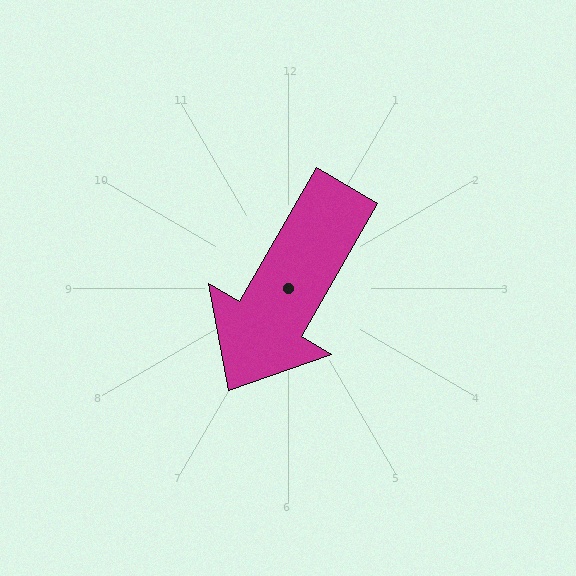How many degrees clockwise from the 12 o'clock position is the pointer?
Approximately 210 degrees.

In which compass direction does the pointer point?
Southwest.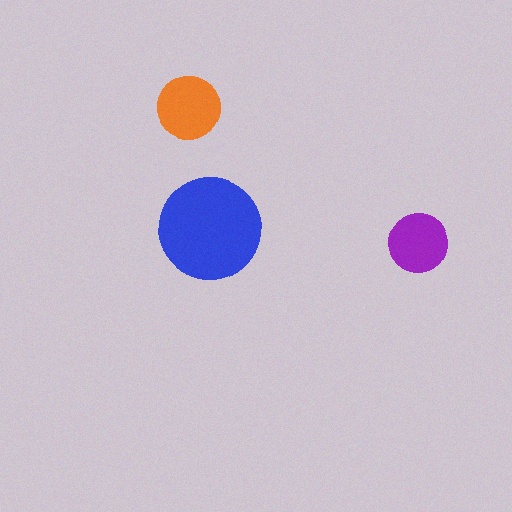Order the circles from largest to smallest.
the blue one, the orange one, the purple one.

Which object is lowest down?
The purple circle is bottommost.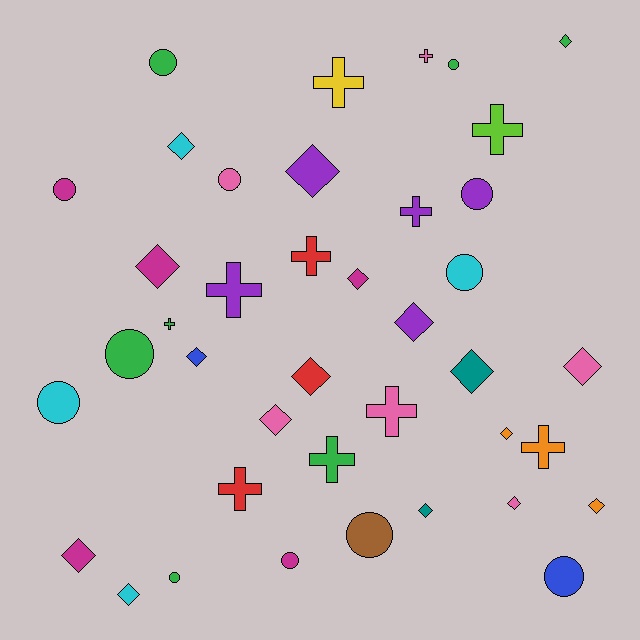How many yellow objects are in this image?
There is 1 yellow object.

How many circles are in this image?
There are 12 circles.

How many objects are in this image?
There are 40 objects.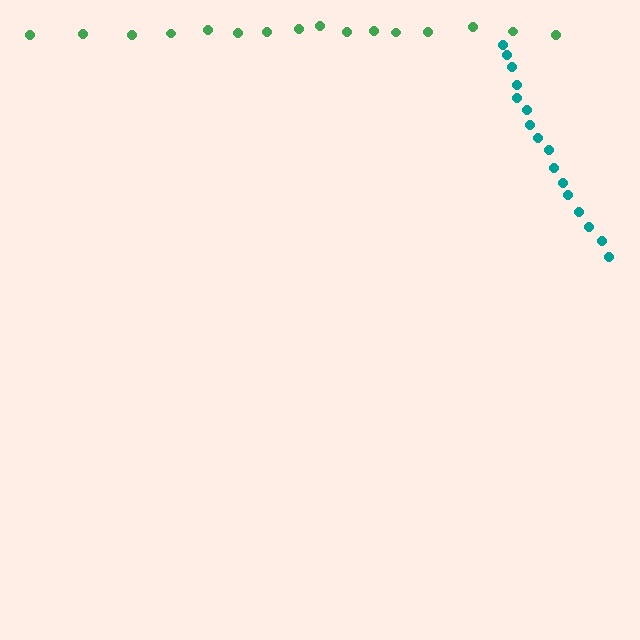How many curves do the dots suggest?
There are 2 distinct paths.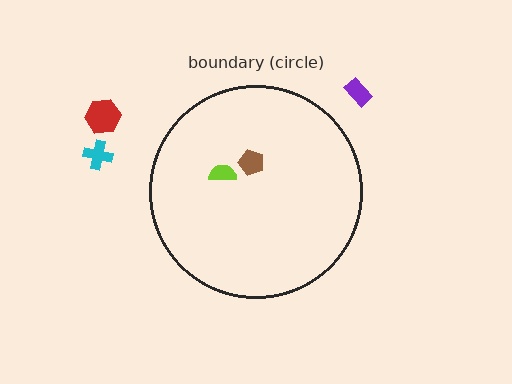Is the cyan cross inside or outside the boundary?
Outside.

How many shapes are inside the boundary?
2 inside, 3 outside.